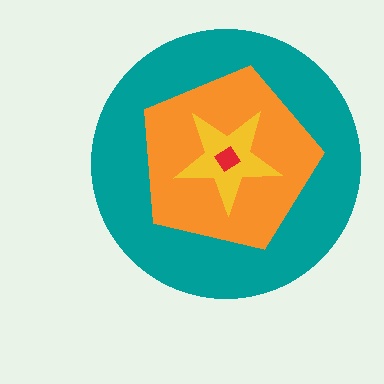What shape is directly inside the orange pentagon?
The yellow star.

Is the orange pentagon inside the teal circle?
Yes.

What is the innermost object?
The red diamond.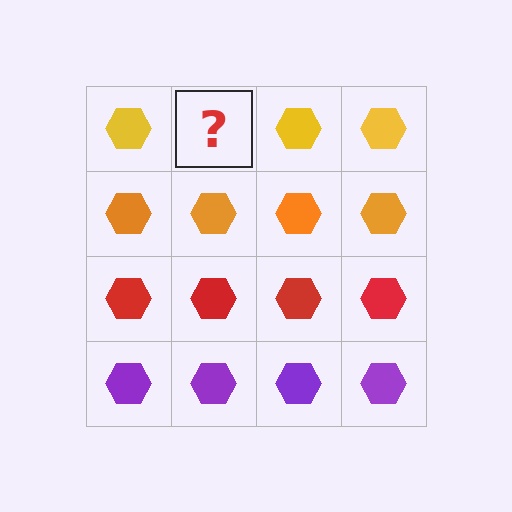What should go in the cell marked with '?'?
The missing cell should contain a yellow hexagon.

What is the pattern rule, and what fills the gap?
The rule is that each row has a consistent color. The gap should be filled with a yellow hexagon.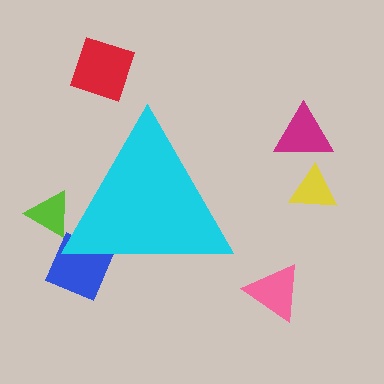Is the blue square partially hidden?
Yes, the blue square is partially hidden behind the cyan triangle.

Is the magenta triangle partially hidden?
No, the magenta triangle is fully visible.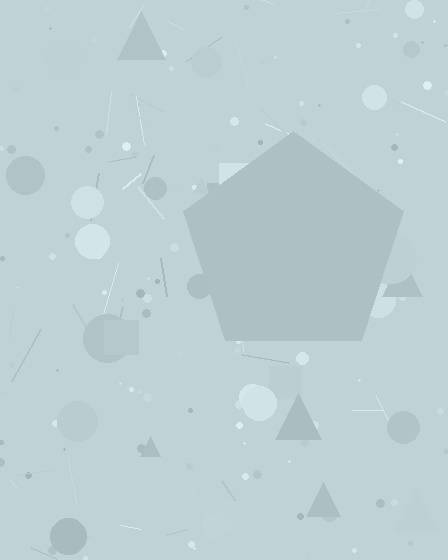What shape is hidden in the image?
A pentagon is hidden in the image.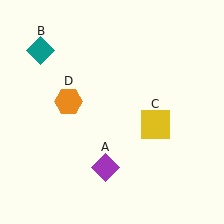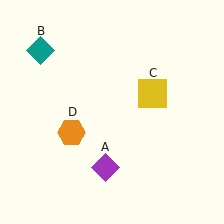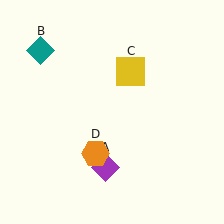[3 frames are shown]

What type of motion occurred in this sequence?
The yellow square (object C), orange hexagon (object D) rotated counterclockwise around the center of the scene.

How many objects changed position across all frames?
2 objects changed position: yellow square (object C), orange hexagon (object D).